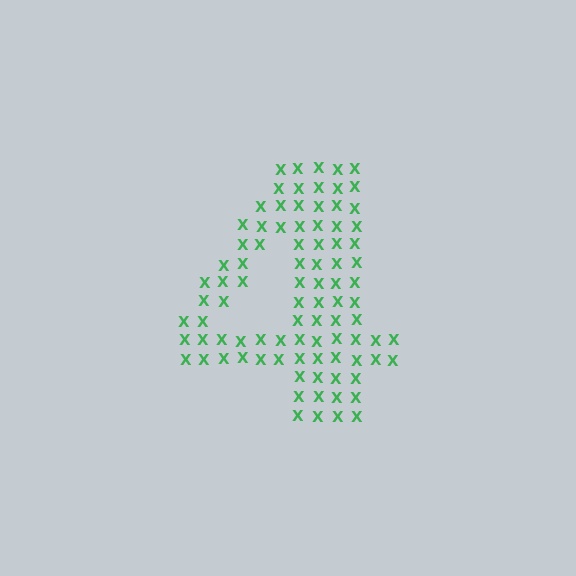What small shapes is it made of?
It is made of small letter X's.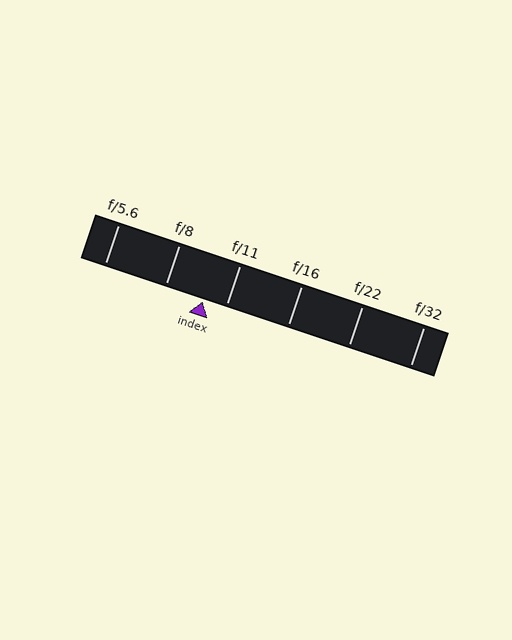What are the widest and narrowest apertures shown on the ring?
The widest aperture shown is f/5.6 and the narrowest is f/32.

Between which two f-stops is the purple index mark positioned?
The index mark is between f/8 and f/11.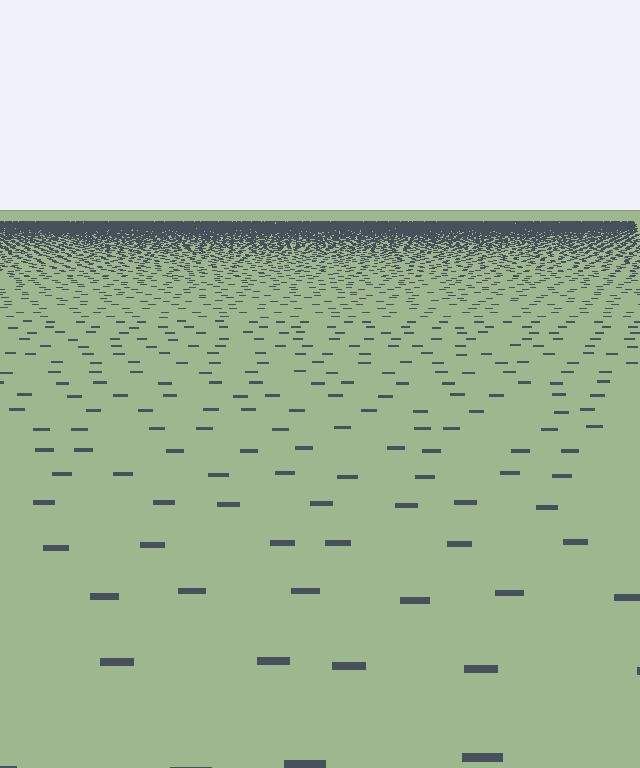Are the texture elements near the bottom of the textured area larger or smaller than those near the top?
Larger. Near the bottom, elements are closer to the viewer and appear at a bigger on-screen size.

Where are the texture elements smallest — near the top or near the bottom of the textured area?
Near the top.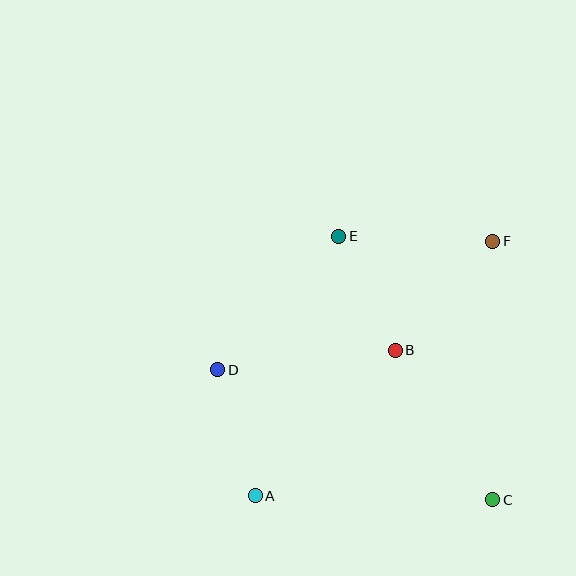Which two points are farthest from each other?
Points A and F are farthest from each other.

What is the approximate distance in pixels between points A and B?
The distance between A and B is approximately 202 pixels.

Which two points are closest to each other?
Points B and E are closest to each other.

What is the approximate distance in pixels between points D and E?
The distance between D and E is approximately 180 pixels.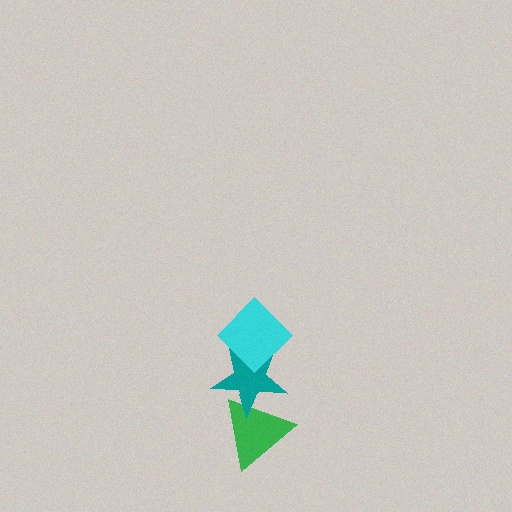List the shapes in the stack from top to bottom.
From top to bottom: the cyan diamond, the teal star, the green triangle.